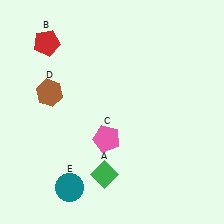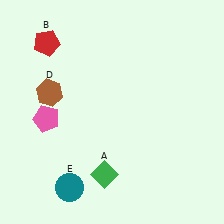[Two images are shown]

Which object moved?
The pink pentagon (C) moved left.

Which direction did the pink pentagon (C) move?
The pink pentagon (C) moved left.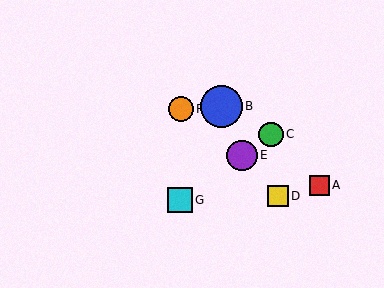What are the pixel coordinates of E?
Object E is at (242, 155).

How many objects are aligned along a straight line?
3 objects (C, E, G) are aligned along a straight line.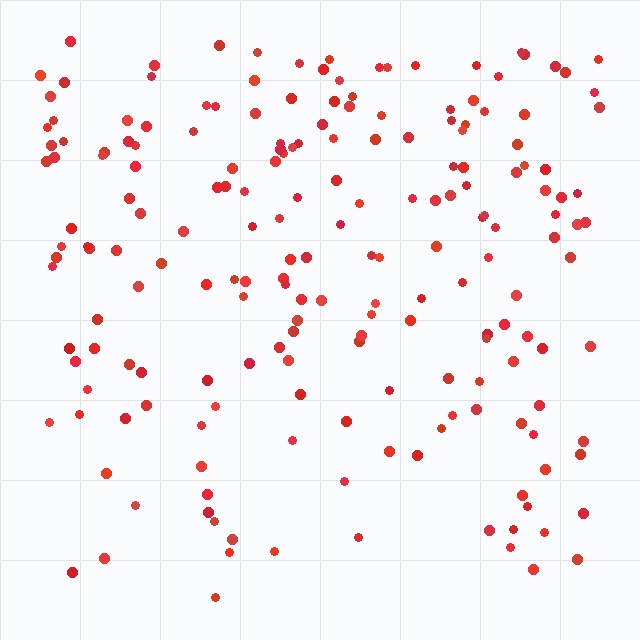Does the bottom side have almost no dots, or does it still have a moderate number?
Still a moderate number, just noticeably fewer than the top.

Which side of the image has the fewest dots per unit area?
The bottom.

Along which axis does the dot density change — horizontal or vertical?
Vertical.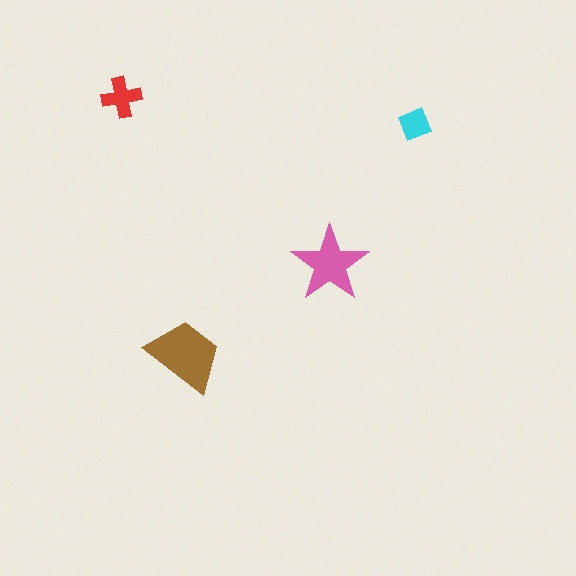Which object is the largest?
The brown trapezoid.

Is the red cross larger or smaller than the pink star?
Smaller.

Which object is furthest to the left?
The red cross is leftmost.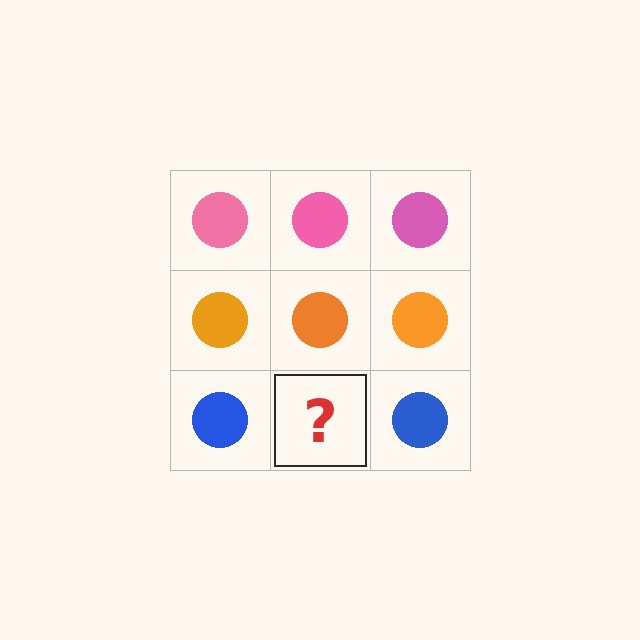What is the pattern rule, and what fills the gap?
The rule is that each row has a consistent color. The gap should be filled with a blue circle.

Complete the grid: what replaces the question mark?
The question mark should be replaced with a blue circle.